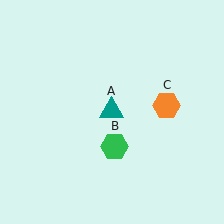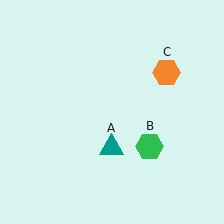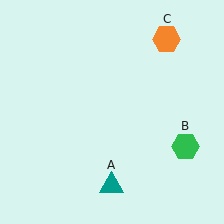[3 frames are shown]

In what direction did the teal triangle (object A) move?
The teal triangle (object A) moved down.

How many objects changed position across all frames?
3 objects changed position: teal triangle (object A), green hexagon (object B), orange hexagon (object C).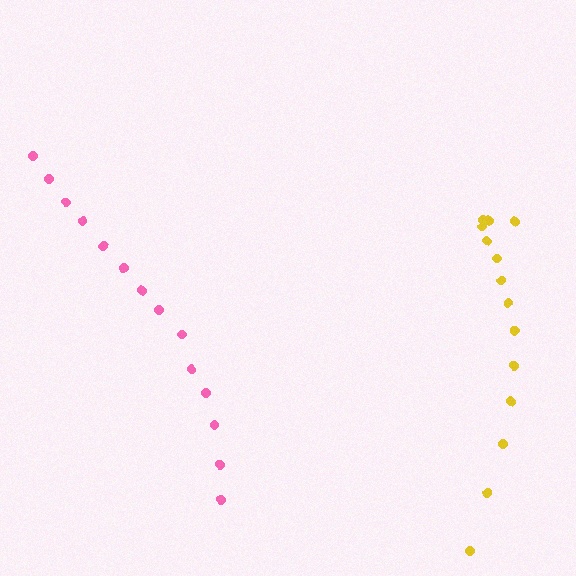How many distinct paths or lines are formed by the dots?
There are 2 distinct paths.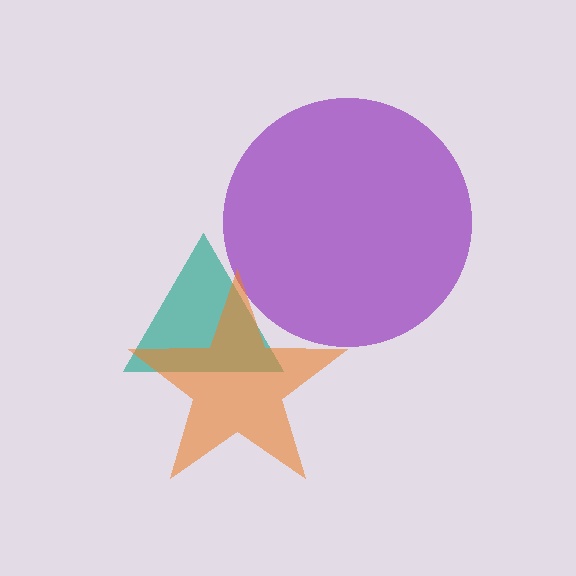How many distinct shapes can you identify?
There are 3 distinct shapes: a teal triangle, a purple circle, an orange star.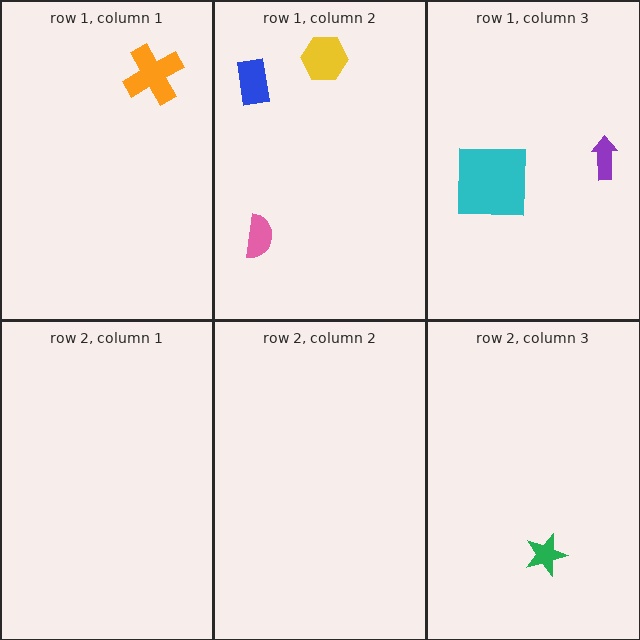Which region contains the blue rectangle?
The row 1, column 2 region.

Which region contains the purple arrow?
The row 1, column 3 region.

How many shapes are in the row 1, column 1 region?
1.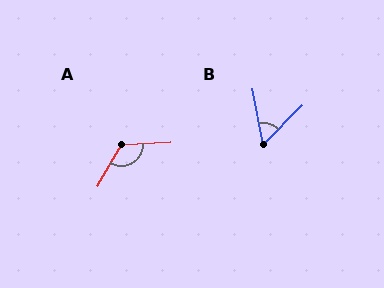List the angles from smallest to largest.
B (55°), A (122°).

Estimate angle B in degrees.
Approximately 55 degrees.